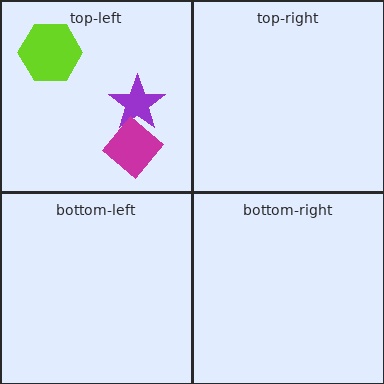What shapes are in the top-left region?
The lime hexagon, the purple star, the magenta diamond.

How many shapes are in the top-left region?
3.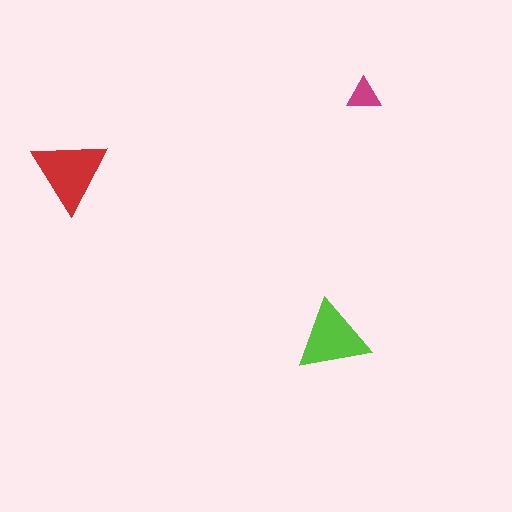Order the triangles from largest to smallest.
the red one, the lime one, the magenta one.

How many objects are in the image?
There are 3 objects in the image.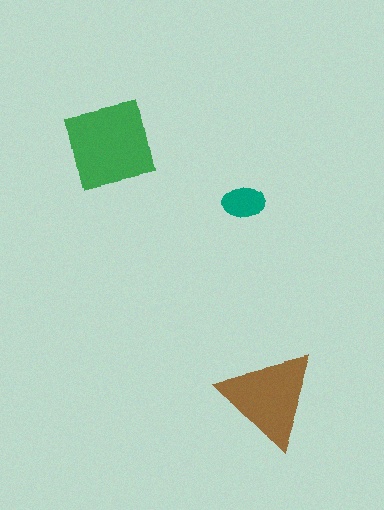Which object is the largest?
The green square.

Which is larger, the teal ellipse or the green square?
The green square.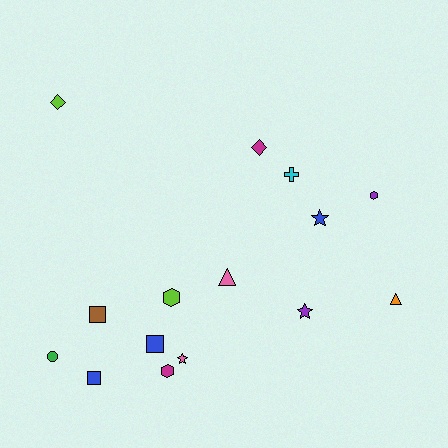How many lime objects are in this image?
There are 2 lime objects.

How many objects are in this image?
There are 15 objects.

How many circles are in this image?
There is 1 circle.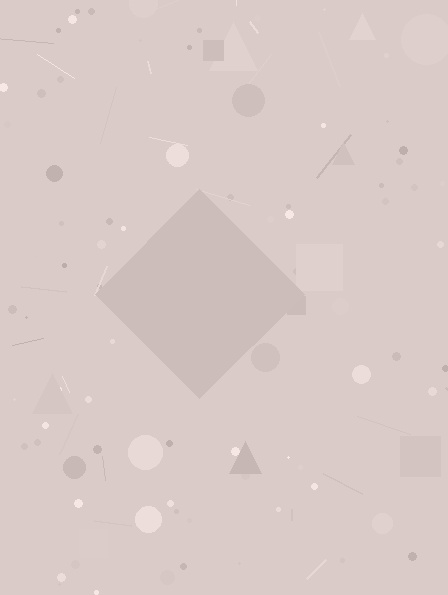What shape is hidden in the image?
A diamond is hidden in the image.